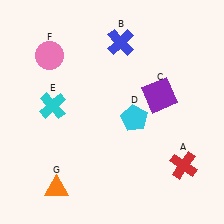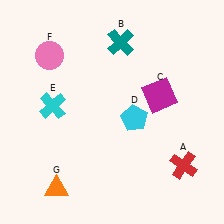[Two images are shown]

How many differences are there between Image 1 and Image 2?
There are 2 differences between the two images.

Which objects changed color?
B changed from blue to teal. C changed from purple to magenta.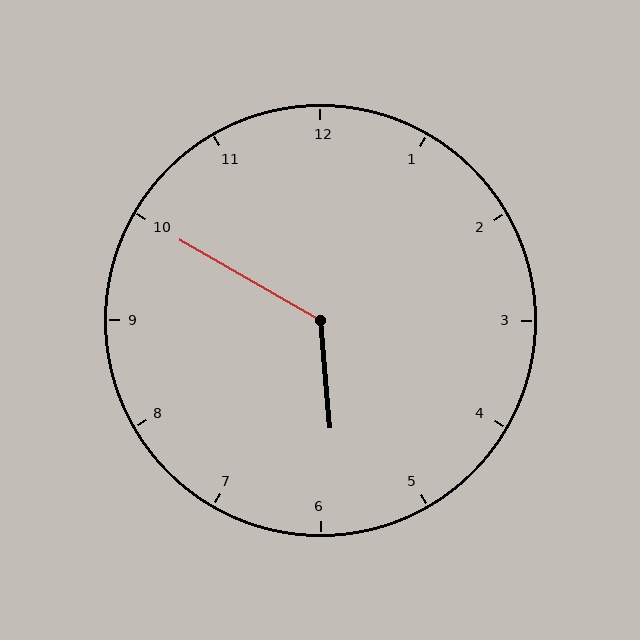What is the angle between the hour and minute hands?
Approximately 125 degrees.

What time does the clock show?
5:50.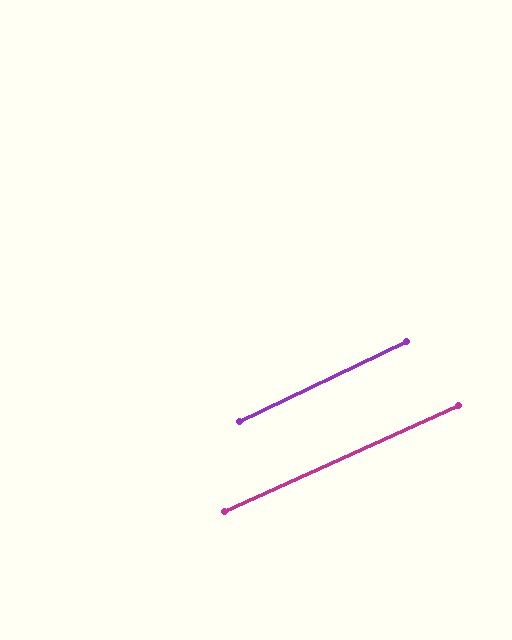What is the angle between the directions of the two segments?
Approximately 1 degree.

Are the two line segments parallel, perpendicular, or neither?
Parallel — their directions differ by only 0.8°.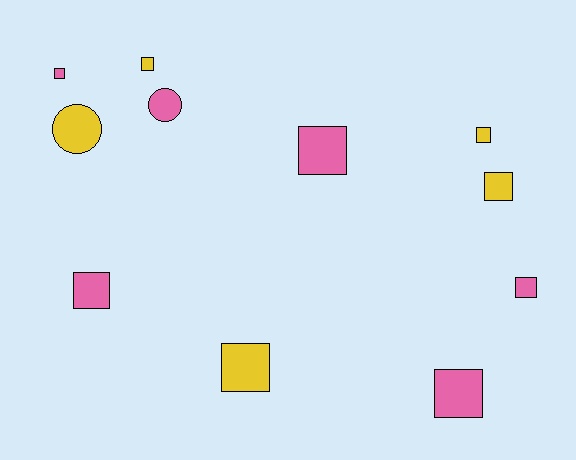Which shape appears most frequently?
Square, with 9 objects.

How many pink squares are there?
There are 5 pink squares.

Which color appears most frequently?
Pink, with 6 objects.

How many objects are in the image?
There are 11 objects.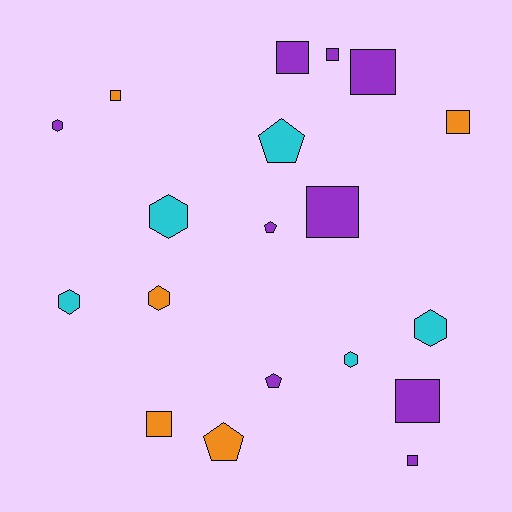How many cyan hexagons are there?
There are 4 cyan hexagons.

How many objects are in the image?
There are 19 objects.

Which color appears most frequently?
Purple, with 9 objects.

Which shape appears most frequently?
Square, with 9 objects.